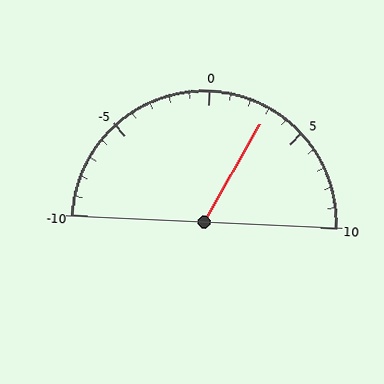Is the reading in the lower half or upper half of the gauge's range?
The reading is in the upper half of the range (-10 to 10).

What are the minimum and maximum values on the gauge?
The gauge ranges from -10 to 10.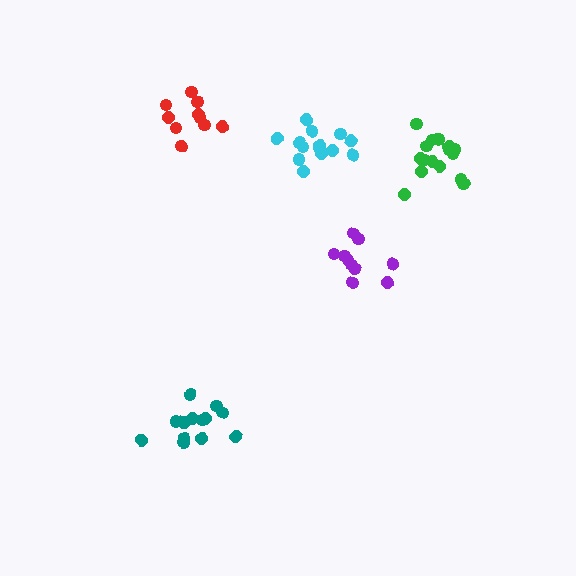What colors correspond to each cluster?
The clusters are colored: cyan, purple, teal, green, red.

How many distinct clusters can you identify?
There are 5 distinct clusters.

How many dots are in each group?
Group 1: 15 dots, Group 2: 10 dots, Group 3: 14 dots, Group 4: 16 dots, Group 5: 10 dots (65 total).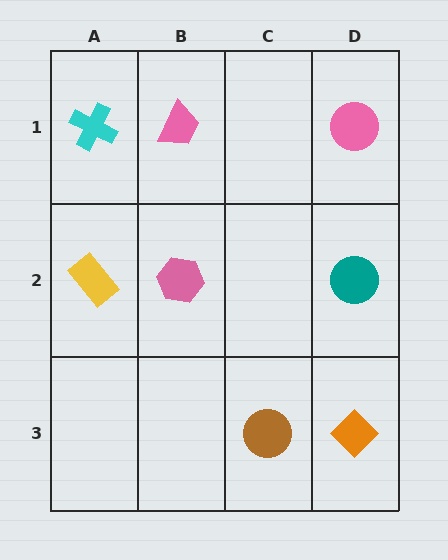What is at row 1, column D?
A pink circle.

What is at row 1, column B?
A pink trapezoid.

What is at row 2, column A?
A yellow rectangle.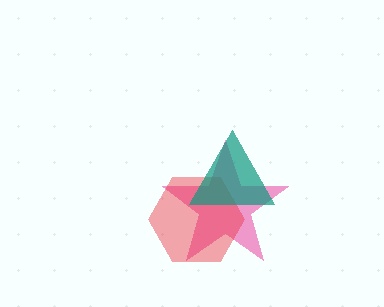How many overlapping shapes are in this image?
There are 3 overlapping shapes in the image.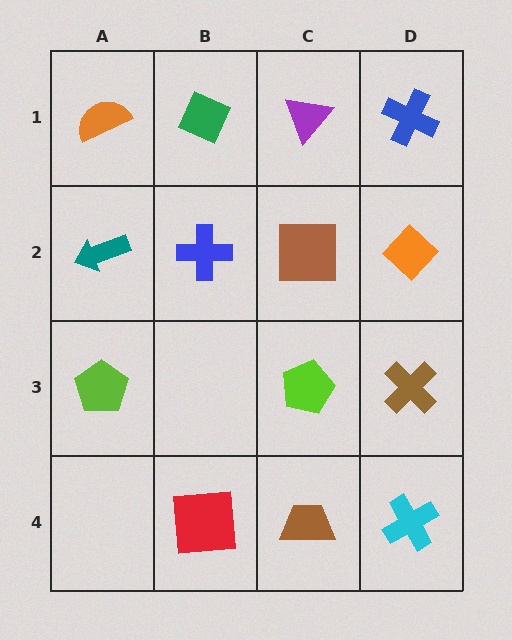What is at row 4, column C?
A brown trapezoid.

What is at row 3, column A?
A lime pentagon.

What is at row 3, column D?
A brown cross.